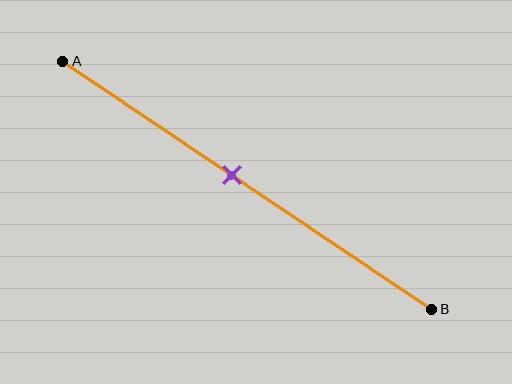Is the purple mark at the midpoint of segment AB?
No, the mark is at about 45% from A, not at the 50% midpoint.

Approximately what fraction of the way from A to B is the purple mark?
The purple mark is approximately 45% of the way from A to B.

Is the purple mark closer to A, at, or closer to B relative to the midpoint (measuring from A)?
The purple mark is closer to point A than the midpoint of segment AB.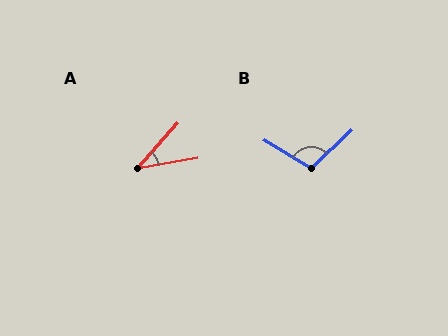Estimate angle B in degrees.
Approximately 105 degrees.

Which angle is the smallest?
A, at approximately 38 degrees.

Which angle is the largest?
B, at approximately 105 degrees.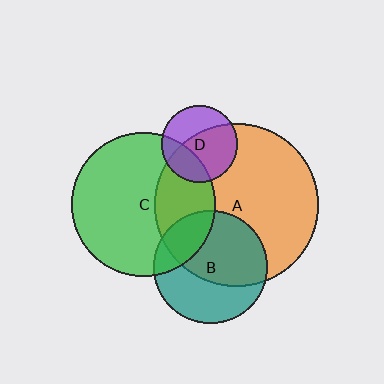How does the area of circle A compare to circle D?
Approximately 4.5 times.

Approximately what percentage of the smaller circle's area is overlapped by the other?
Approximately 60%.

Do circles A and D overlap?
Yes.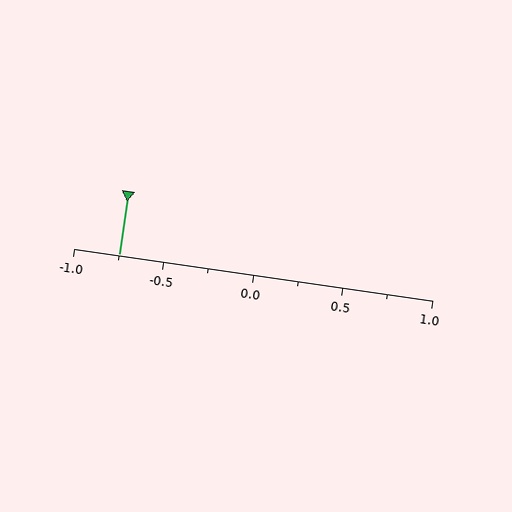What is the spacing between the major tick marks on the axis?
The major ticks are spaced 0.5 apart.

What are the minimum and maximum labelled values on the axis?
The axis runs from -1.0 to 1.0.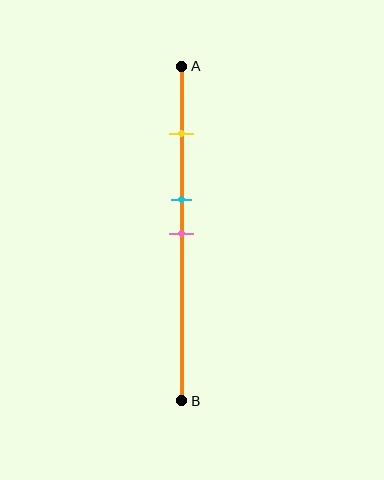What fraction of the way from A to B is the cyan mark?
The cyan mark is approximately 40% (0.4) of the way from A to B.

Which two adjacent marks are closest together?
The cyan and pink marks are the closest adjacent pair.